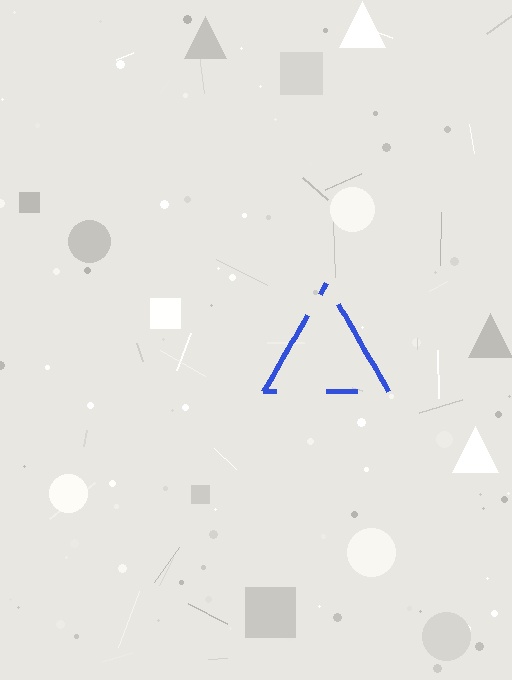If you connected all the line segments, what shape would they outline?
They would outline a triangle.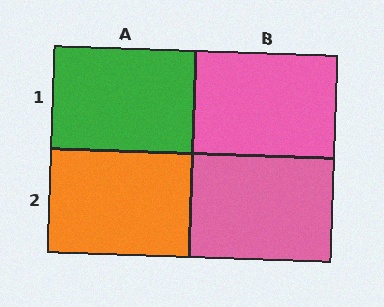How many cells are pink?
2 cells are pink.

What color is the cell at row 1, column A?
Green.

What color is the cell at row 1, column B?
Pink.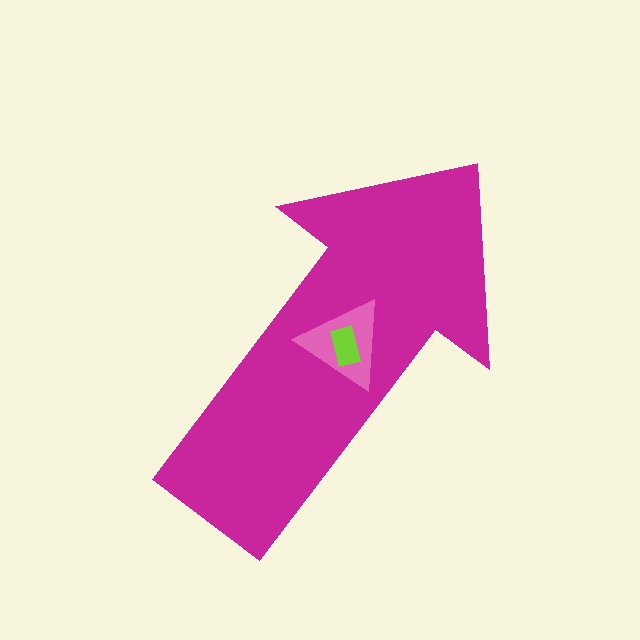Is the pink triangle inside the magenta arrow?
Yes.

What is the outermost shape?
The magenta arrow.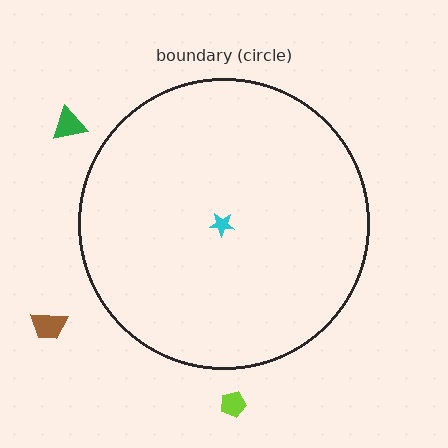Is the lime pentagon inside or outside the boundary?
Outside.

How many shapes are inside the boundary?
1 inside, 3 outside.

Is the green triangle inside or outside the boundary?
Outside.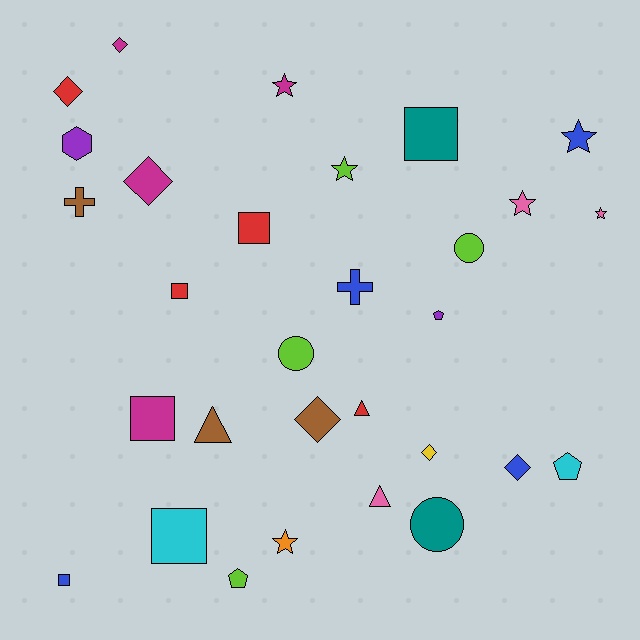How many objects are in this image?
There are 30 objects.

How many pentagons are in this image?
There are 3 pentagons.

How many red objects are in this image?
There are 4 red objects.